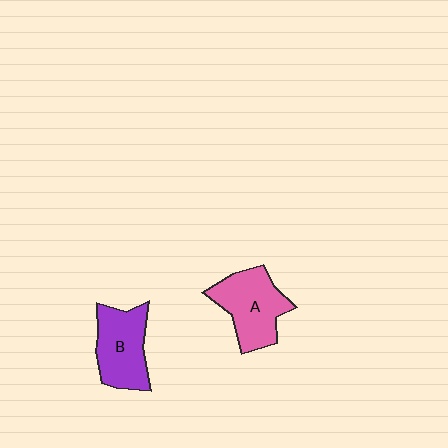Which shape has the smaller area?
Shape B (purple).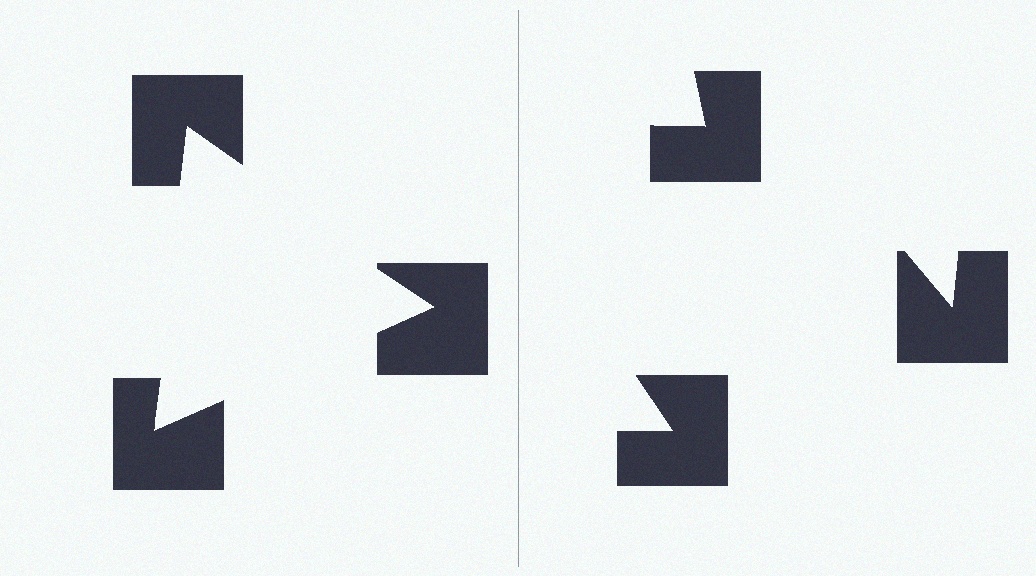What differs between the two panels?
The notched squares are positioned identically on both sides; only the wedge orientations differ. On the left they align to a triangle; on the right they are misaligned.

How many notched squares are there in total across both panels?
6 — 3 on each side.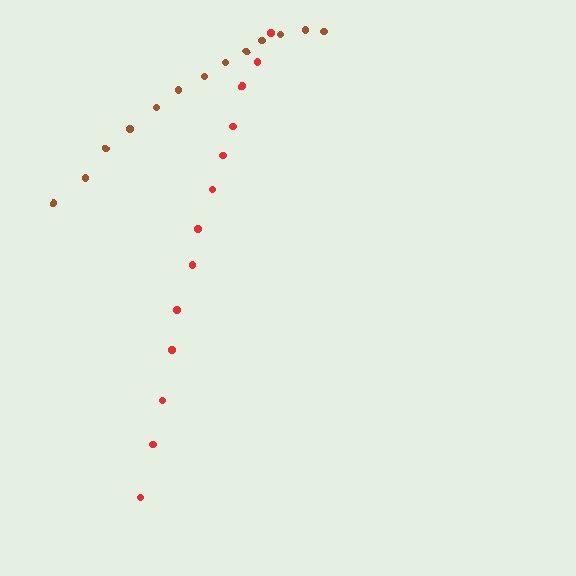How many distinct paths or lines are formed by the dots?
There are 2 distinct paths.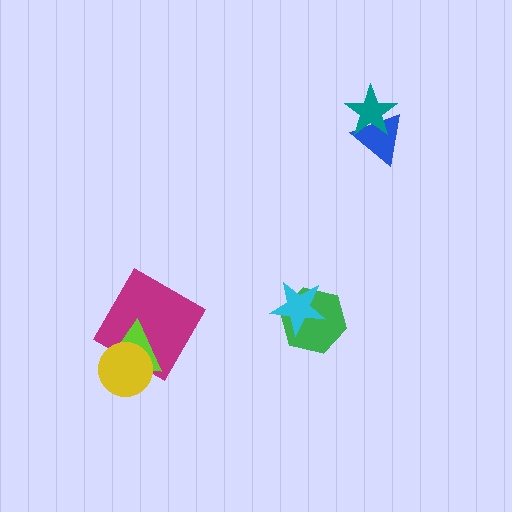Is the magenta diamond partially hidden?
Yes, it is partially covered by another shape.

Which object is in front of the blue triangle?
The teal star is in front of the blue triangle.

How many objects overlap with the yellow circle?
2 objects overlap with the yellow circle.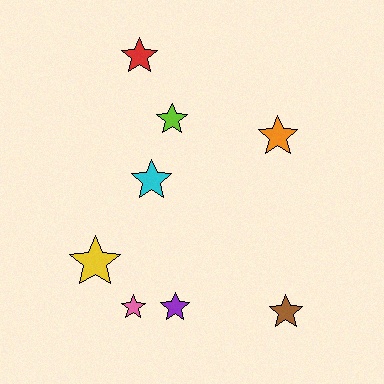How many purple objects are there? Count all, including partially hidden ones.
There is 1 purple object.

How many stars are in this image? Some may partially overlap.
There are 8 stars.